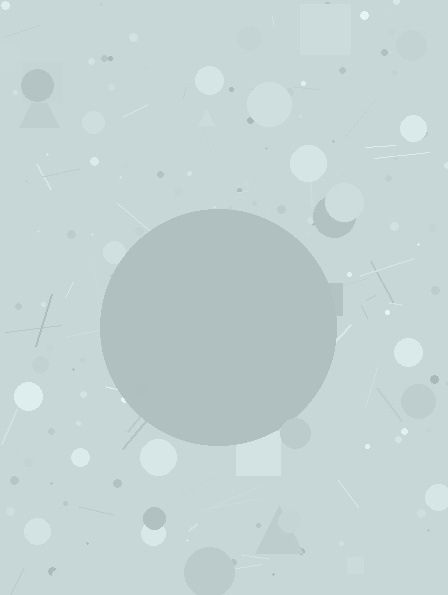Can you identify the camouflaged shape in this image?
The camouflaged shape is a circle.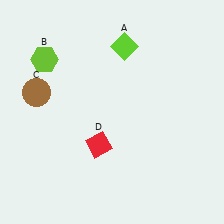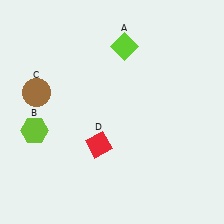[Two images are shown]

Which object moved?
The lime hexagon (B) moved down.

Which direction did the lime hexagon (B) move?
The lime hexagon (B) moved down.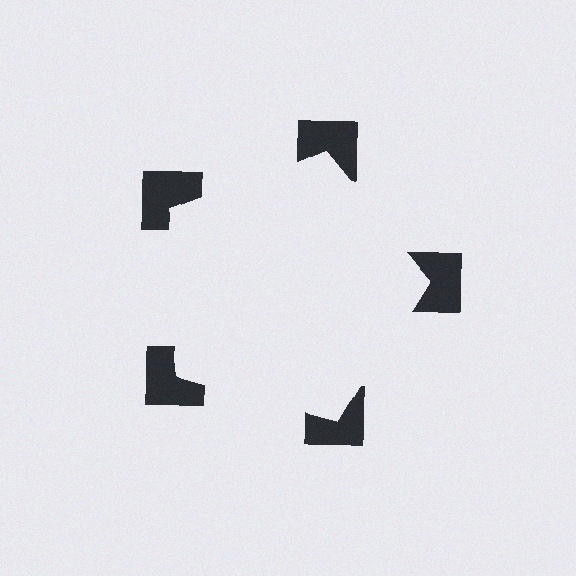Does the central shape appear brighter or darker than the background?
It typically appears slightly brighter than the background, even though no actual brightness change is drawn.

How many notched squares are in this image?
There are 5 — one at each vertex of the illusory pentagon.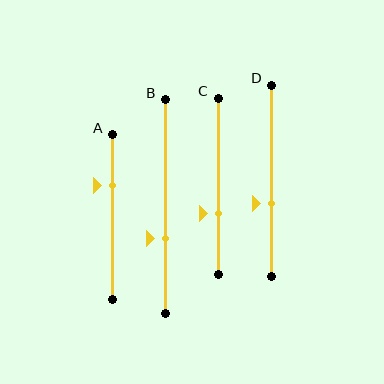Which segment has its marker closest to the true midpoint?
Segment D has its marker closest to the true midpoint.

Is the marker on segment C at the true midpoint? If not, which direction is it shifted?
No, the marker on segment C is shifted downward by about 16% of the segment length.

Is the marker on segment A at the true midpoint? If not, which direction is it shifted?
No, the marker on segment A is shifted upward by about 19% of the segment length.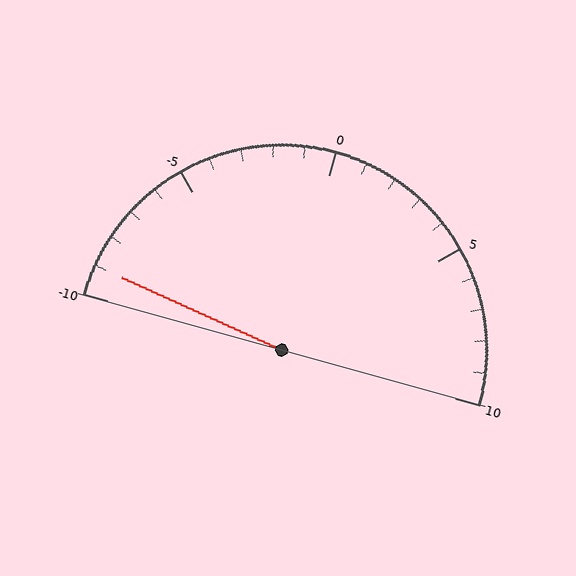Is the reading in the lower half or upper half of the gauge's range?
The reading is in the lower half of the range (-10 to 10).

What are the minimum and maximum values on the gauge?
The gauge ranges from -10 to 10.